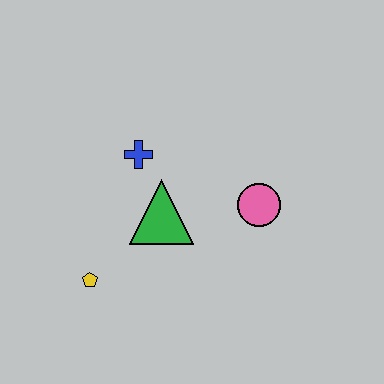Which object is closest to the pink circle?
The green triangle is closest to the pink circle.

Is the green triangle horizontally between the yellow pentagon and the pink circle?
Yes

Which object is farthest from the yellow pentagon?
The pink circle is farthest from the yellow pentagon.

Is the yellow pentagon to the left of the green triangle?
Yes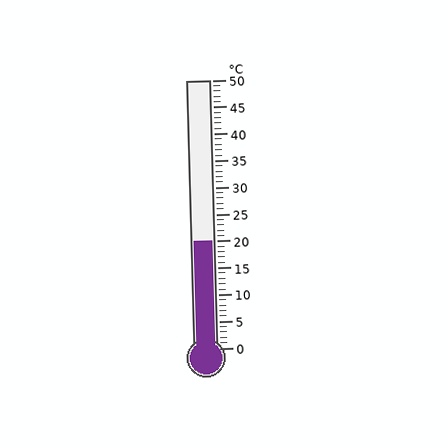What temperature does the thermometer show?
The thermometer shows approximately 20°C.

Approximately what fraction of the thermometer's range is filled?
The thermometer is filled to approximately 40% of its range.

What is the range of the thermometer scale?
The thermometer scale ranges from 0°C to 50°C.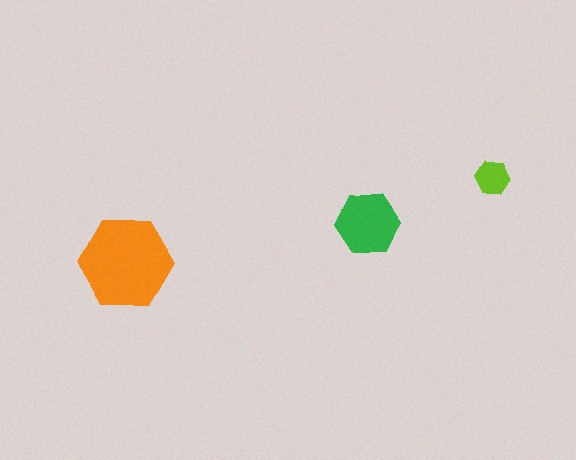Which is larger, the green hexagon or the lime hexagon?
The green one.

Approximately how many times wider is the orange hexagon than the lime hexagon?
About 2.5 times wider.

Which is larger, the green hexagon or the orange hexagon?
The orange one.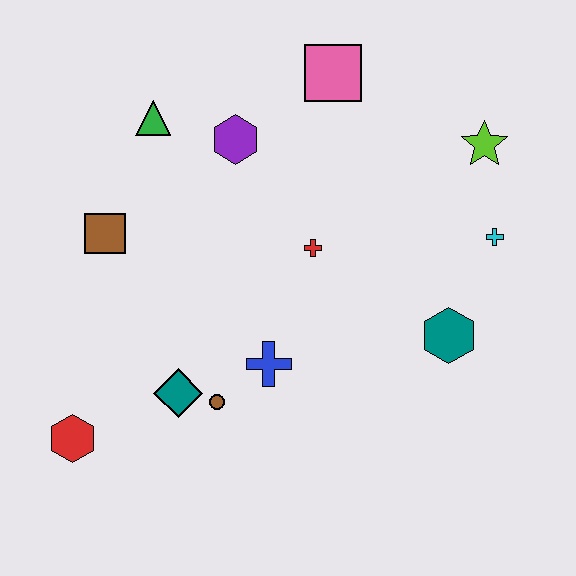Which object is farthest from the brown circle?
The lime star is farthest from the brown circle.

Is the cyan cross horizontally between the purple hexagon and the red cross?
No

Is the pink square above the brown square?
Yes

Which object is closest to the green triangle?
The purple hexagon is closest to the green triangle.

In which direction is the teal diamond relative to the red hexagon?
The teal diamond is to the right of the red hexagon.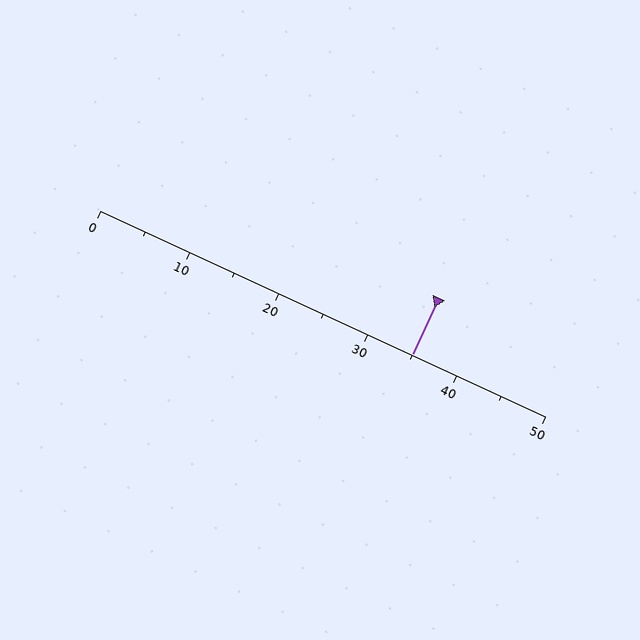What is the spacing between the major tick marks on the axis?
The major ticks are spaced 10 apart.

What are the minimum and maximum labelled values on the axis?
The axis runs from 0 to 50.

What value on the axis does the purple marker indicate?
The marker indicates approximately 35.